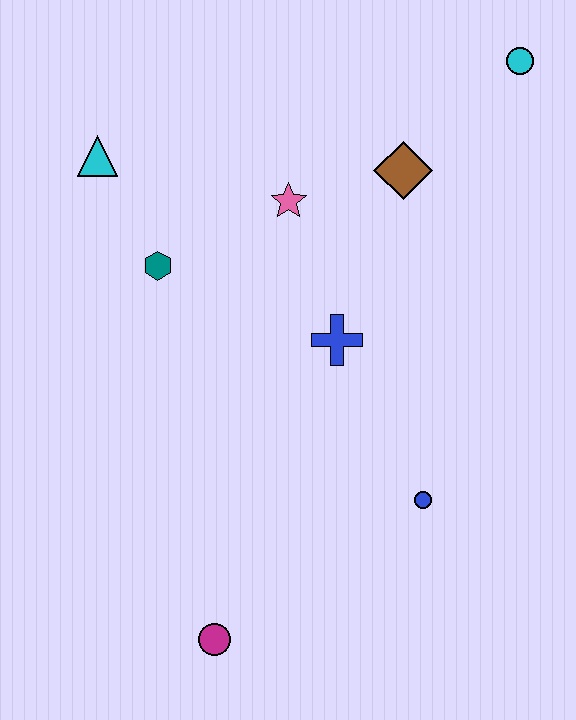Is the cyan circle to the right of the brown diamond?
Yes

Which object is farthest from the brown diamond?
The magenta circle is farthest from the brown diamond.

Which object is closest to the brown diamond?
The pink star is closest to the brown diamond.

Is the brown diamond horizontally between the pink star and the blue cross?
No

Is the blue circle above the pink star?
No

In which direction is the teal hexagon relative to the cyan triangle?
The teal hexagon is below the cyan triangle.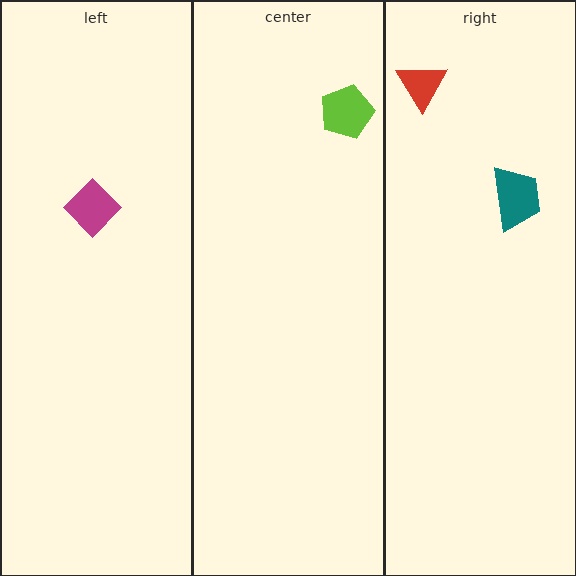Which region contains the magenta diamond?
The left region.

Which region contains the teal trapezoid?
The right region.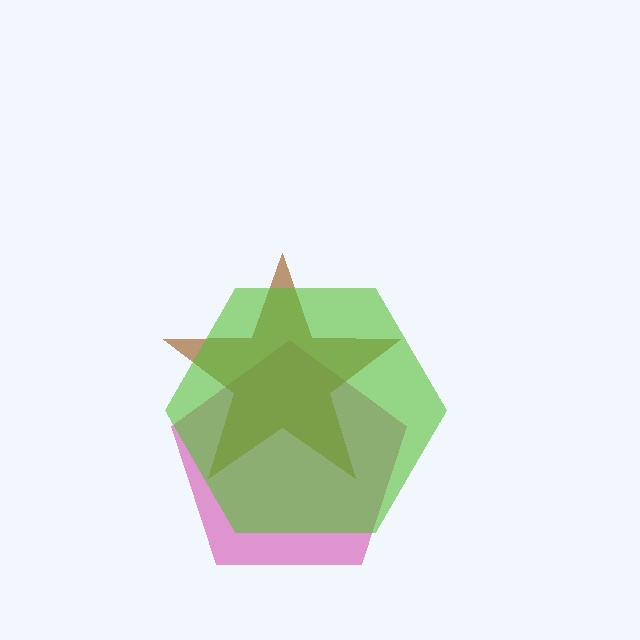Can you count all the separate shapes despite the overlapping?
Yes, there are 3 separate shapes.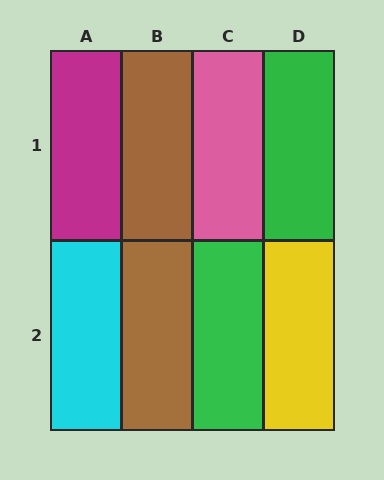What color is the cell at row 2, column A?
Cyan.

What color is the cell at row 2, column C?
Green.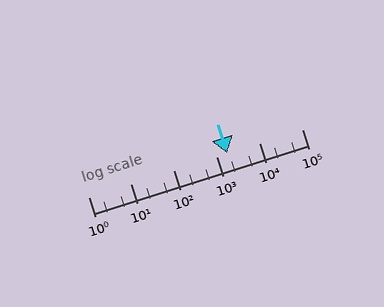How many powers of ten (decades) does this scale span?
The scale spans 5 decades, from 1 to 100000.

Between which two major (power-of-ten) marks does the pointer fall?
The pointer is between 1000 and 10000.